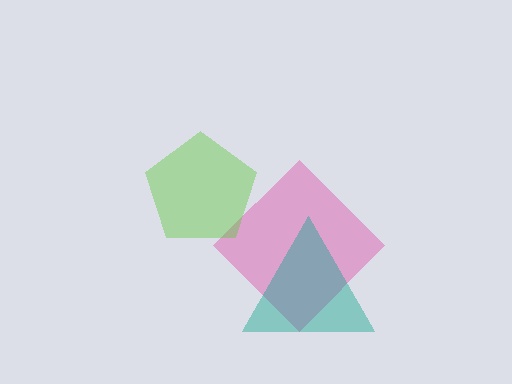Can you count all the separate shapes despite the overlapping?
Yes, there are 3 separate shapes.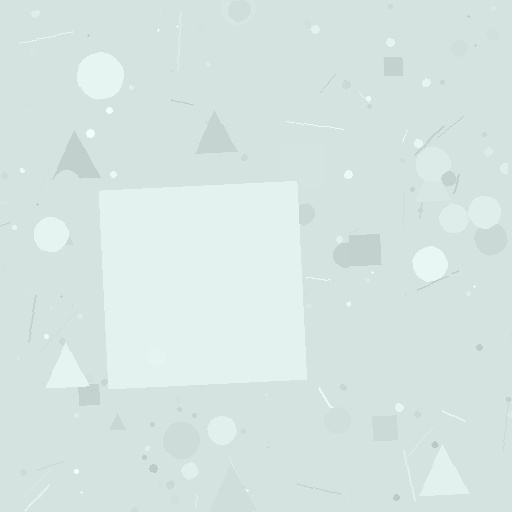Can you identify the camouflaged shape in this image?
The camouflaged shape is a square.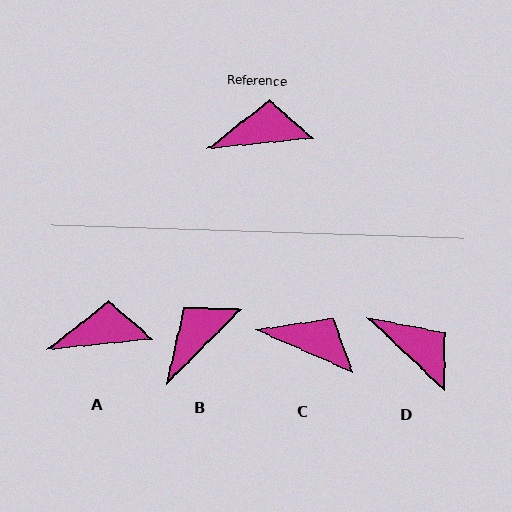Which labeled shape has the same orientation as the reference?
A.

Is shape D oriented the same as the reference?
No, it is off by about 49 degrees.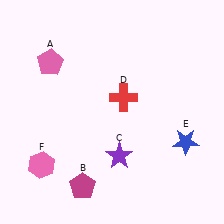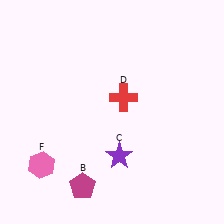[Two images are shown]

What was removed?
The pink pentagon (A), the blue star (E) were removed in Image 2.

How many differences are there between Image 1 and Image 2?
There are 2 differences between the two images.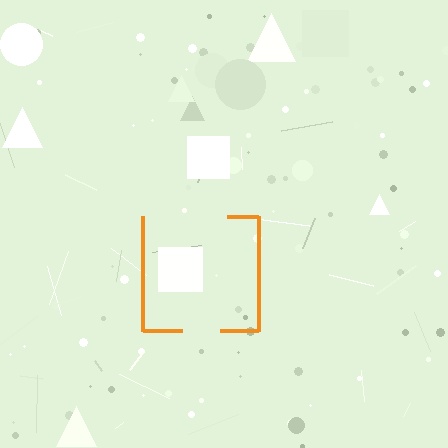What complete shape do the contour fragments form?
The contour fragments form a square.